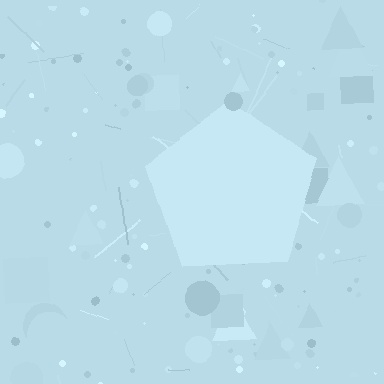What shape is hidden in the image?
A pentagon is hidden in the image.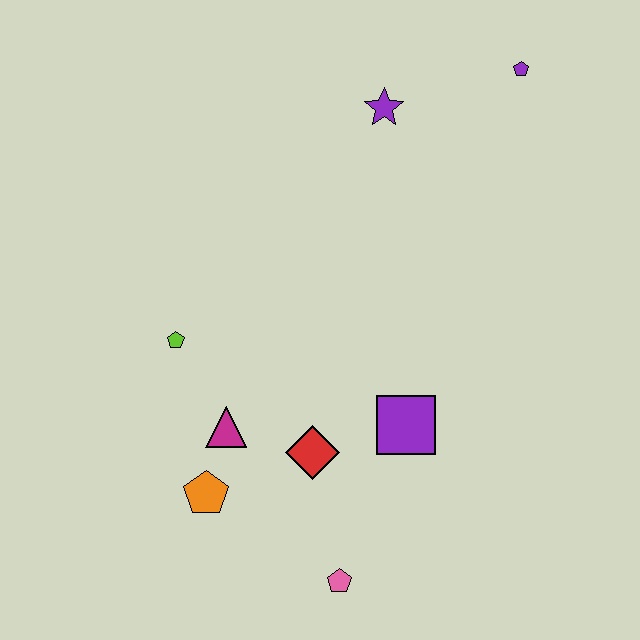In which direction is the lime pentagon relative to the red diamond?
The lime pentagon is to the left of the red diamond.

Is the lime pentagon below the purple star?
Yes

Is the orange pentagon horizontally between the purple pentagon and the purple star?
No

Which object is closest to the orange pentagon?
The magenta triangle is closest to the orange pentagon.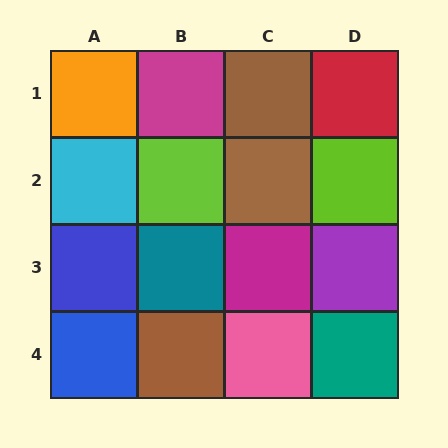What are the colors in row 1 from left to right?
Orange, magenta, brown, red.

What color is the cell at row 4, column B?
Brown.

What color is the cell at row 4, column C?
Pink.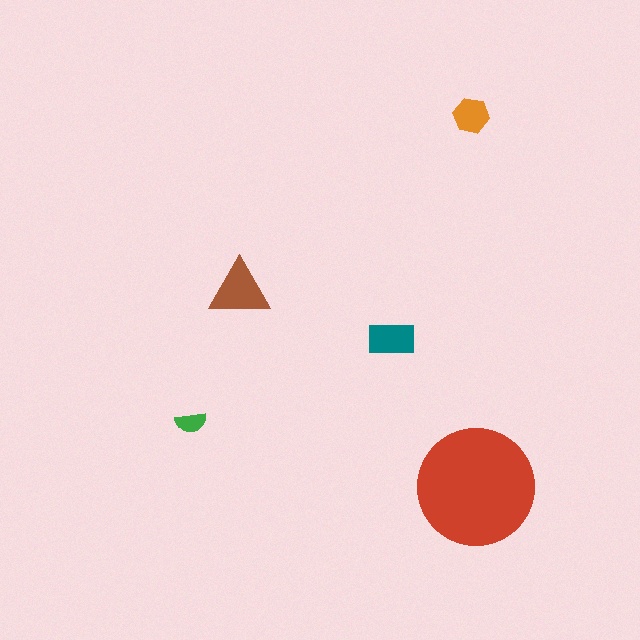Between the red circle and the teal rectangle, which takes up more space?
The red circle.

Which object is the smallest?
The green semicircle.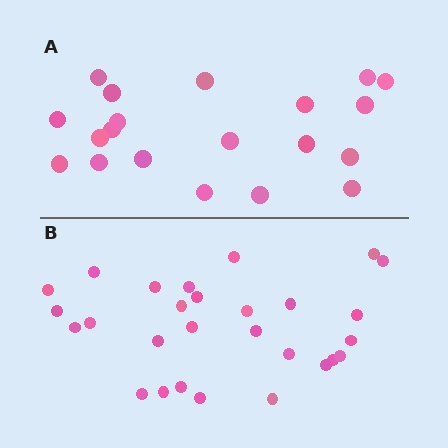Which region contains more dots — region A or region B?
Region B (the bottom region) has more dots.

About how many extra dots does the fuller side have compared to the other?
Region B has roughly 8 or so more dots than region A.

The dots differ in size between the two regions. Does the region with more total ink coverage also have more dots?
No. Region A has more total ink coverage because its dots are larger, but region B actually contains more individual dots. Total area can be misleading — the number of items is what matters here.